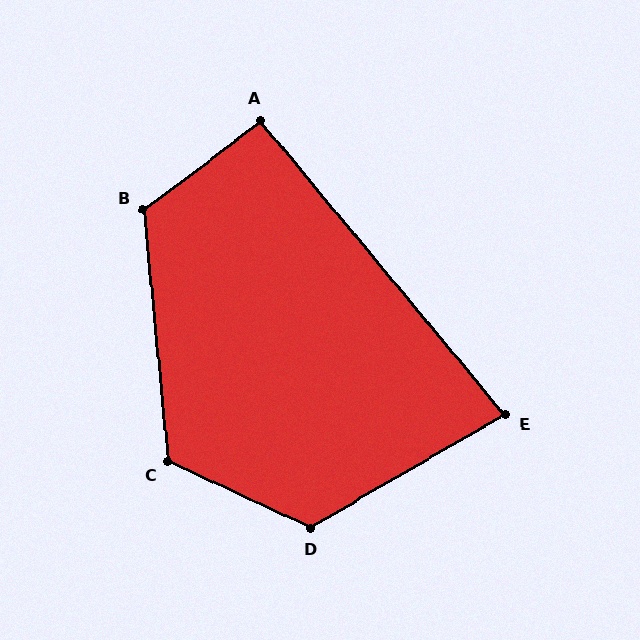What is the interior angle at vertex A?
Approximately 92 degrees (approximately right).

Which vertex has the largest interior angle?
D, at approximately 125 degrees.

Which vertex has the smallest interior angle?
E, at approximately 80 degrees.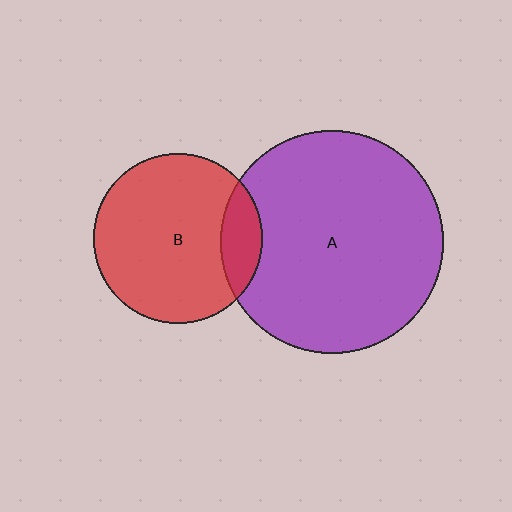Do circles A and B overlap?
Yes.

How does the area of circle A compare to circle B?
Approximately 1.7 times.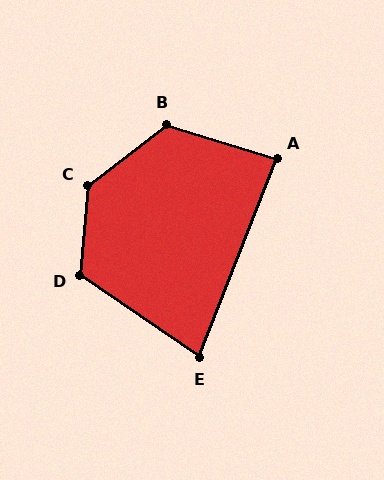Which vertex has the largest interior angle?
C, at approximately 132 degrees.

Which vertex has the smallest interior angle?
E, at approximately 77 degrees.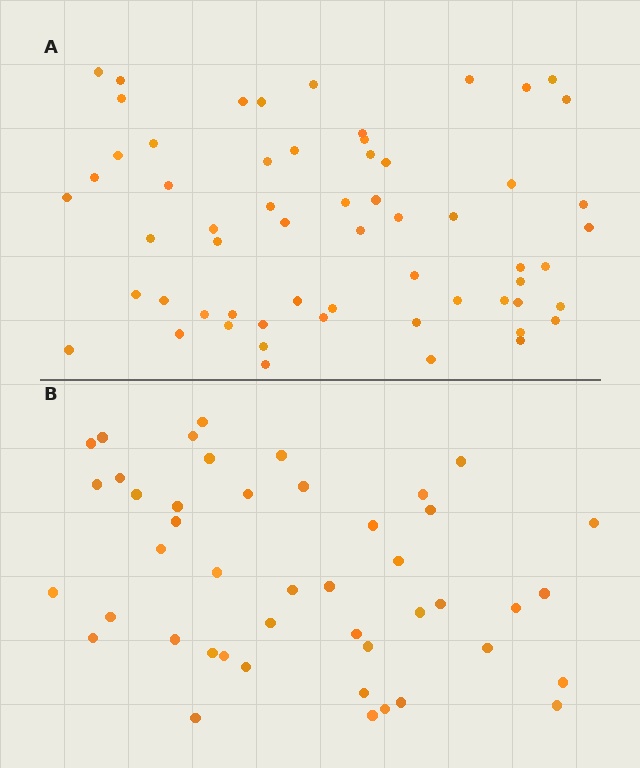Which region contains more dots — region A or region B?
Region A (the top region) has more dots.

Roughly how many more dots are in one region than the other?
Region A has approximately 15 more dots than region B.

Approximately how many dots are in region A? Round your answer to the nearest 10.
About 60 dots.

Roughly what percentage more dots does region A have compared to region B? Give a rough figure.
About 35% more.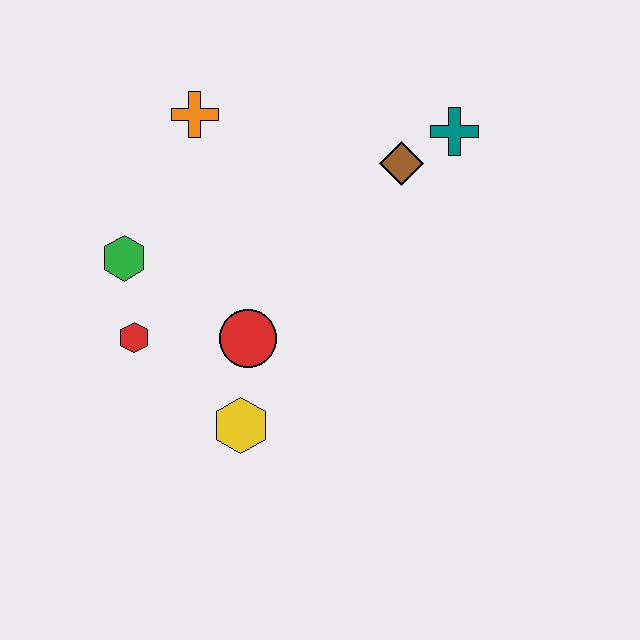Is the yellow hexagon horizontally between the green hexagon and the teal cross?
Yes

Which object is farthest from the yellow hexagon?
The teal cross is farthest from the yellow hexagon.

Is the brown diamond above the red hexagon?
Yes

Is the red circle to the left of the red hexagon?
No